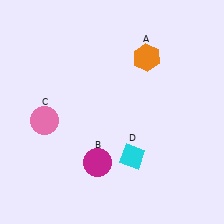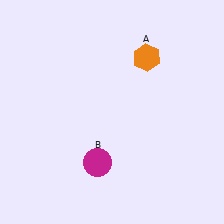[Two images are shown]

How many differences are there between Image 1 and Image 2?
There are 2 differences between the two images.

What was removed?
The pink circle (C), the cyan diamond (D) were removed in Image 2.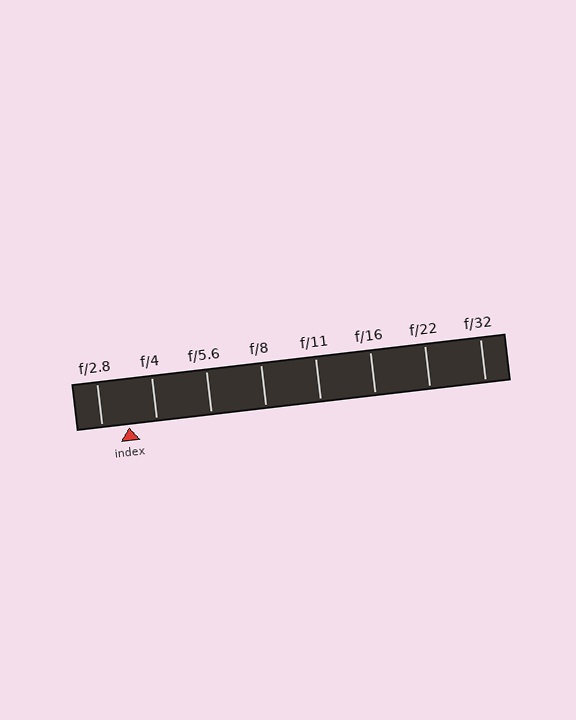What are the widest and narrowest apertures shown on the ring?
The widest aperture shown is f/2.8 and the narrowest is f/32.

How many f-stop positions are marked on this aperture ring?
There are 8 f-stop positions marked.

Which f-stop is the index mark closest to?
The index mark is closest to f/4.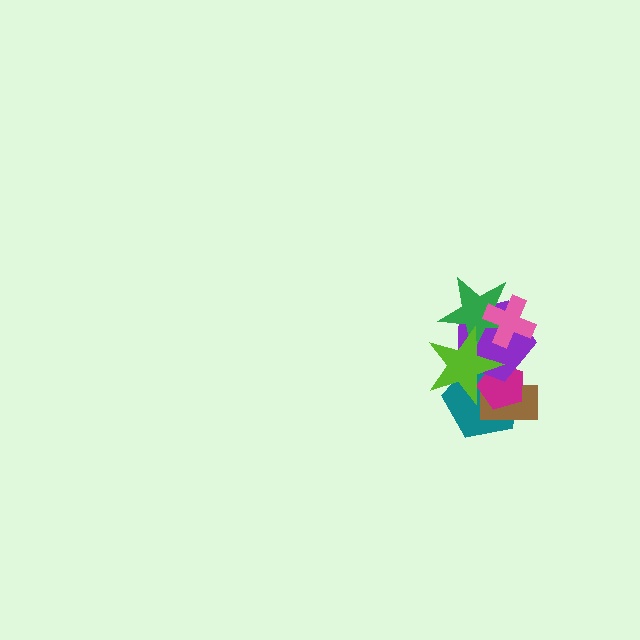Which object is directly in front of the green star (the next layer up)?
The pink cross is directly in front of the green star.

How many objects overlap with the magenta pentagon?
4 objects overlap with the magenta pentagon.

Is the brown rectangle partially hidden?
Yes, it is partially covered by another shape.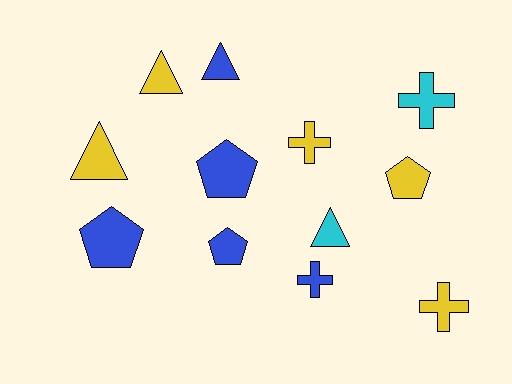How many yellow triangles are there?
There are 2 yellow triangles.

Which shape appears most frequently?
Pentagon, with 4 objects.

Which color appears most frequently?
Blue, with 5 objects.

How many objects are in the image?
There are 12 objects.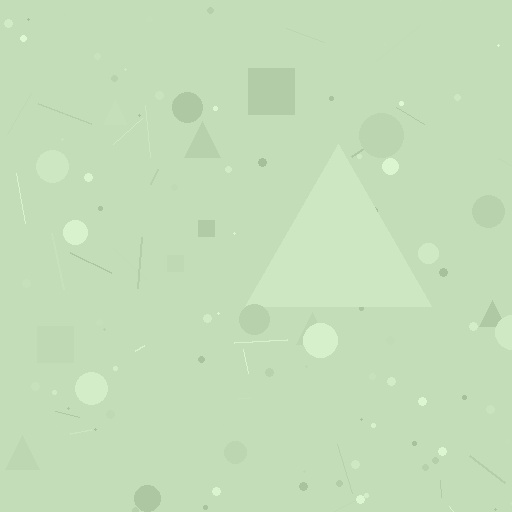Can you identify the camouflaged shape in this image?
The camouflaged shape is a triangle.